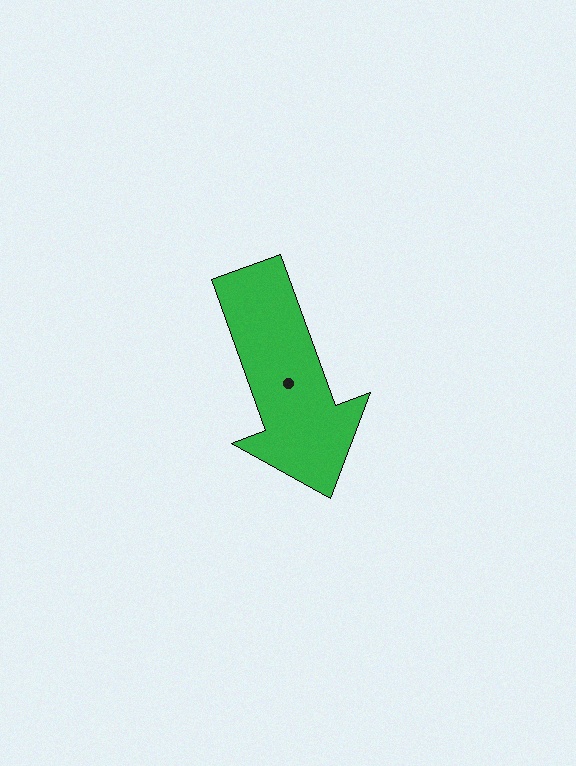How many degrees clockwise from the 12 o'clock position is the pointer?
Approximately 160 degrees.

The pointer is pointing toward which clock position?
Roughly 5 o'clock.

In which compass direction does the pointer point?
South.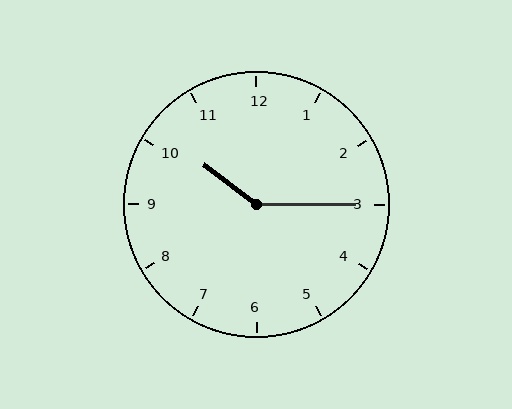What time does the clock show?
10:15.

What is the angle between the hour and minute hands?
Approximately 142 degrees.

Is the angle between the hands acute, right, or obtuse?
It is obtuse.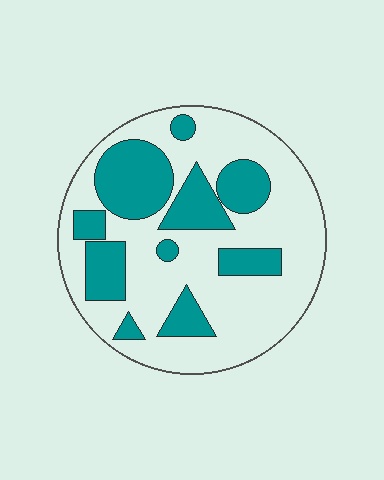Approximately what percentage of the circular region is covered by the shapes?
Approximately 30%.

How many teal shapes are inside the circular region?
10.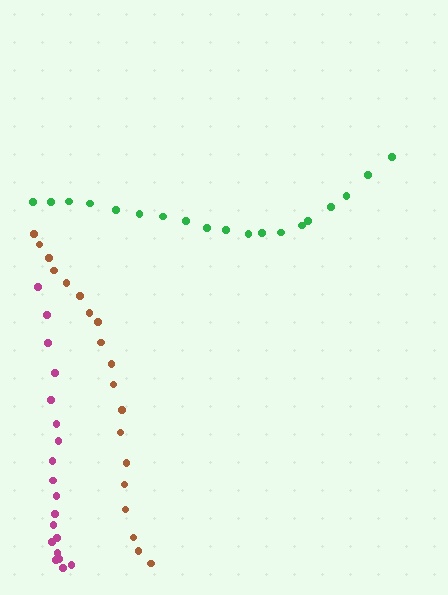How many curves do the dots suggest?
There are 3 distinct paths.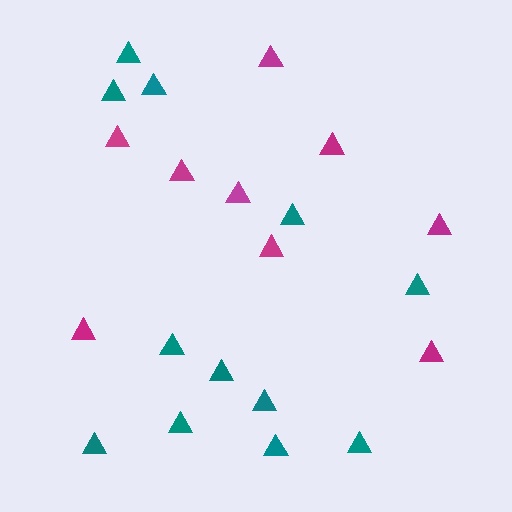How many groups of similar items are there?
There are 2 groups: one group of teal triangles (12) and one group of magenta triangles (9).